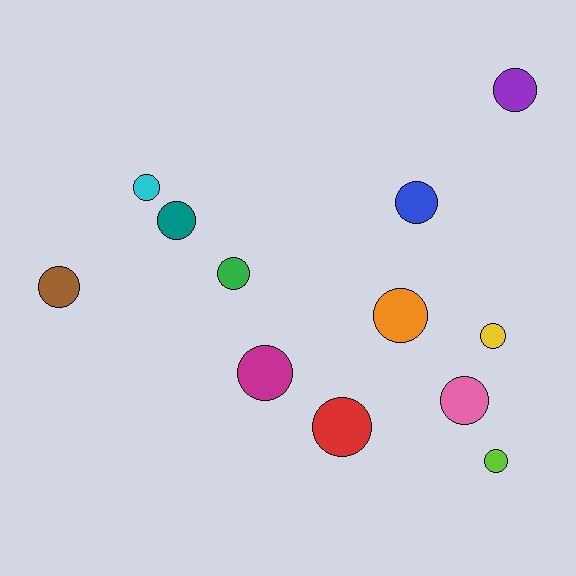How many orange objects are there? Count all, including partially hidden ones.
There is 1 orange object.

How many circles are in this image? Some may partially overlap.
There are 12 circles.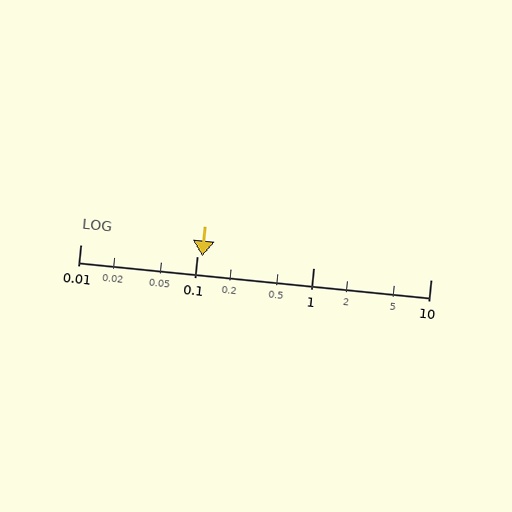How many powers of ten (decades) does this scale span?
The scale spans 3 decades, from 0.01 to 10.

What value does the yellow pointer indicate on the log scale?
The pointer indicates approximately 0.11.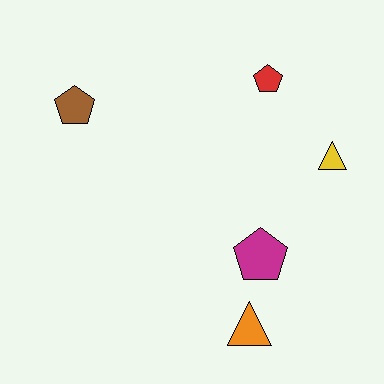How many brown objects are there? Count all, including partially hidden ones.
There is 1 brown object.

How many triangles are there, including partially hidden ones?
There are 2 triangles.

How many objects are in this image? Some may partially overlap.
There are 5 objects.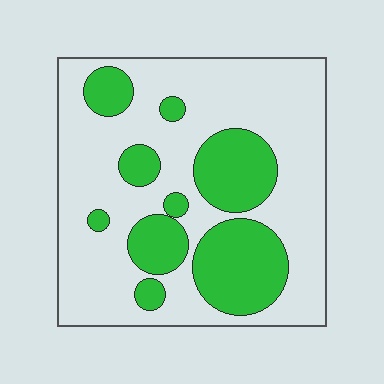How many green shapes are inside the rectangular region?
9.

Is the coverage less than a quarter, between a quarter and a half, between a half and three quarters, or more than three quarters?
Between a quarter and a half.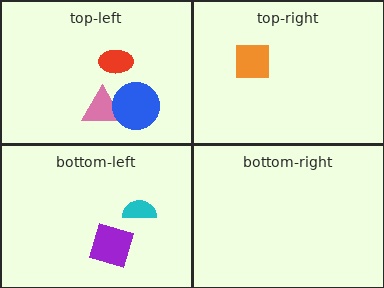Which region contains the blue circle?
The top-left region.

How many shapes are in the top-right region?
1.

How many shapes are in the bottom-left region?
2.